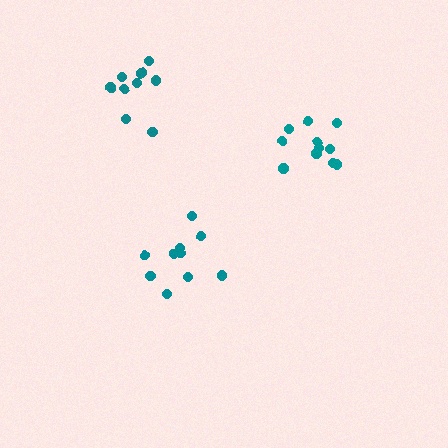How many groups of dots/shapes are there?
There are 3 groups.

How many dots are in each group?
Group 1: 10 dots, Group 2: 9 dots, Group 3: 11 dots (30 total).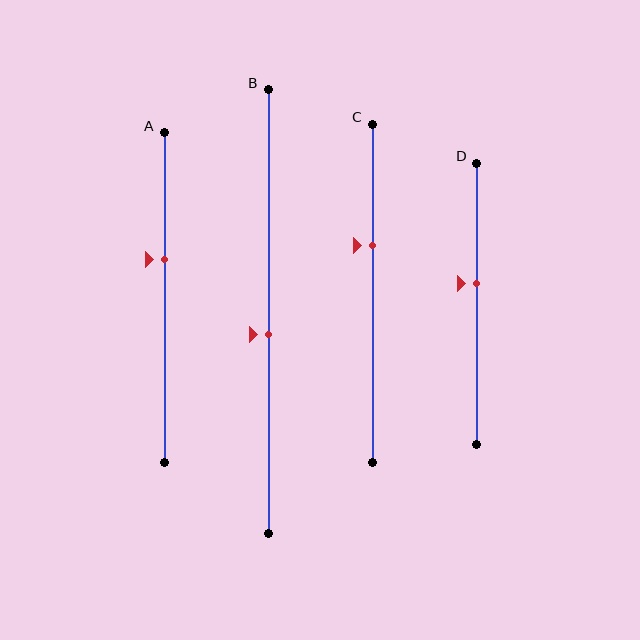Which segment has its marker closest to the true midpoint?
Segment B has its marker closest to the true midpoint.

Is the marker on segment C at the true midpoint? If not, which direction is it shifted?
No, the marker on segment C is shifted upward by about 14% of the segment length.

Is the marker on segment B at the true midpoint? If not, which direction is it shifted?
No, the marker on segment B is shifted downward by about 5% of the segment length.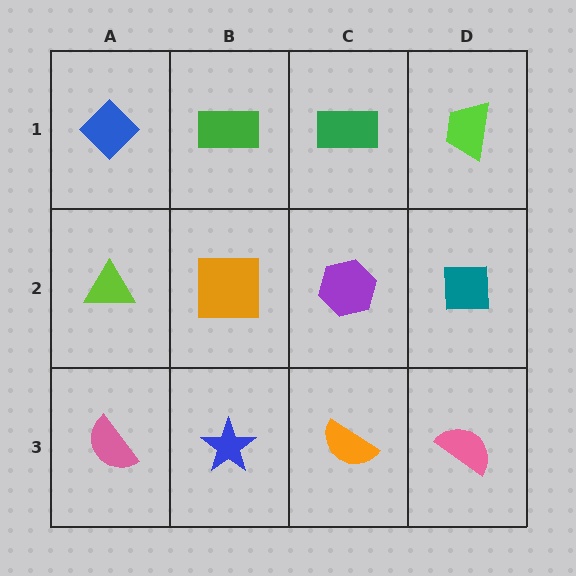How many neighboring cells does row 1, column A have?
2.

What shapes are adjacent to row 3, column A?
A lime triangle (row 2, column A), a blue star (row 3, column B).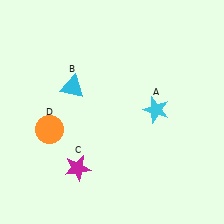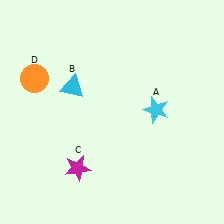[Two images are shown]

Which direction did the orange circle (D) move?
The orange circle (D) moved up.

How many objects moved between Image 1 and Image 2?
1 object moved between the two images.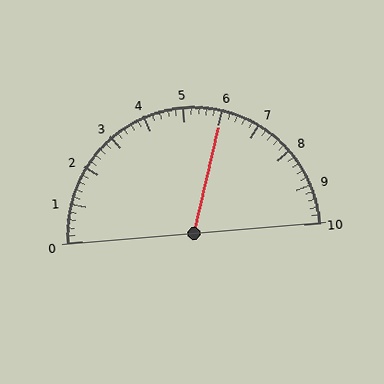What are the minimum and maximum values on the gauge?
The gauge ranges from 0 to 10.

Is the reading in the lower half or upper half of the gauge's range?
The reading is in the upper half of the range (0 to 10).